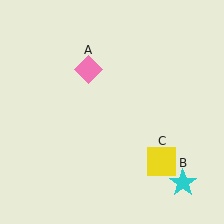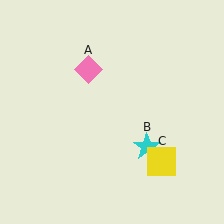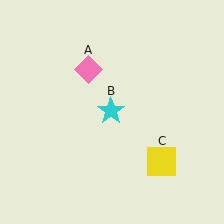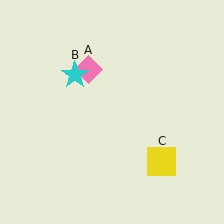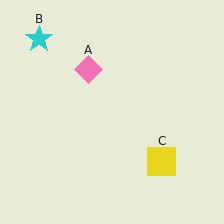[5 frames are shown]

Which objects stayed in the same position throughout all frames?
Pink diamond (object A) and yellow square (object C) remained stationary.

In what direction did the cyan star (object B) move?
The cyan star (object B) moved up and to the left.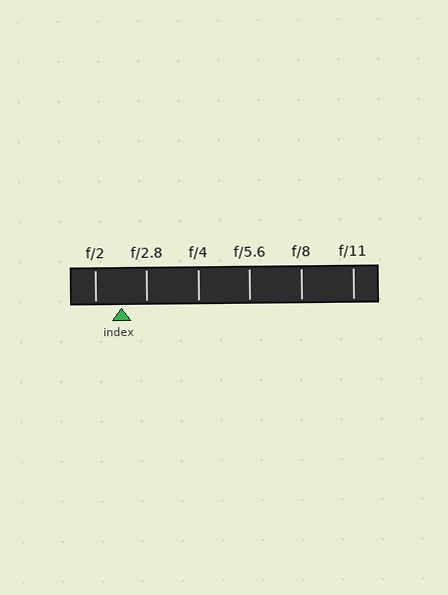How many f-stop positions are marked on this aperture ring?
There are 6 f-stop positions marked.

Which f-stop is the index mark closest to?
The index mark is closest to f/2.8.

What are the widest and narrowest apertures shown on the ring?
The widest aperture shown is f/2 and the narrowest is f/11.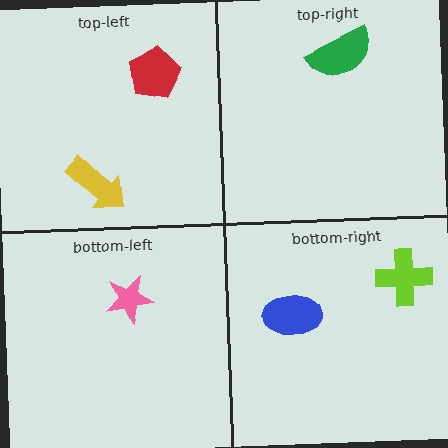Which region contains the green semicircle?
The top-right region.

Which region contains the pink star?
The bottom-left region.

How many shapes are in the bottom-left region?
1.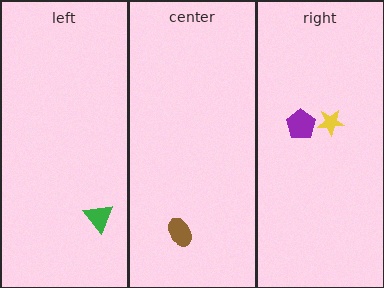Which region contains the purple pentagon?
The right region.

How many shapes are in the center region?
1.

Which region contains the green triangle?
The left region.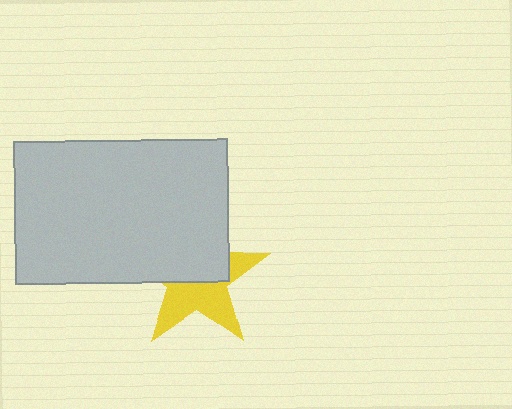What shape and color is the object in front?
The object in front is a light gray rectangle.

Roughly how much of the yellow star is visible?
About half of it is visible (roughly 50%).